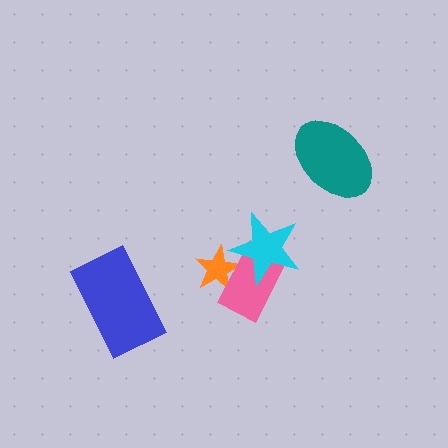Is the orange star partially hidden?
Yes, it is partially covered by another shape.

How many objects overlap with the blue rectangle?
0 objects overlap with the blue rectangle.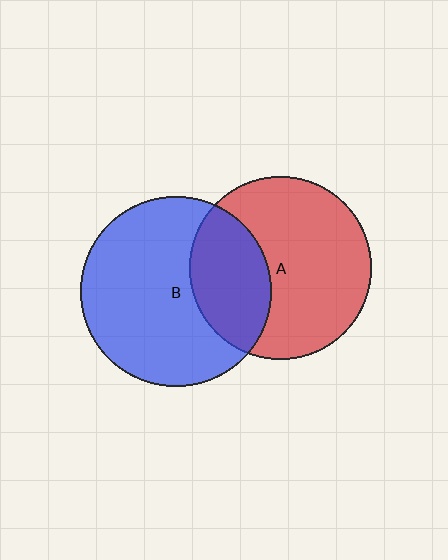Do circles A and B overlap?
Yes.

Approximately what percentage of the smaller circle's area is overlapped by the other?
Approximately 30%.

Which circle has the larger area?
Circle B (blue).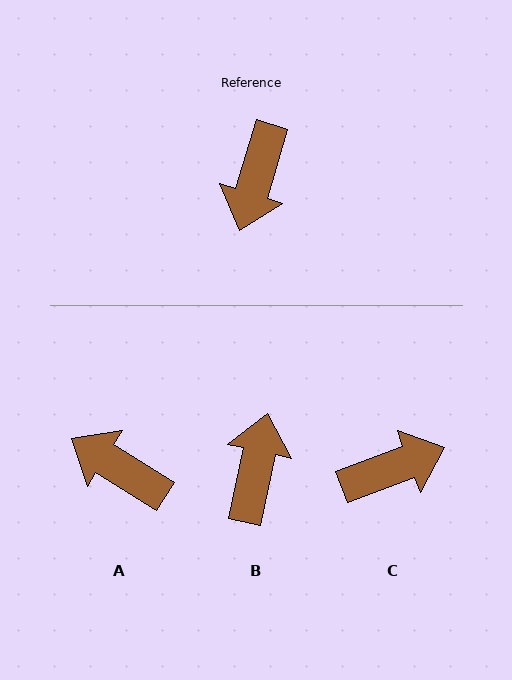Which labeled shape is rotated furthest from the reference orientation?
B, about 175 degrees away.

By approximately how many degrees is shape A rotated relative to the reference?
Approximately 105 degrees clockwise.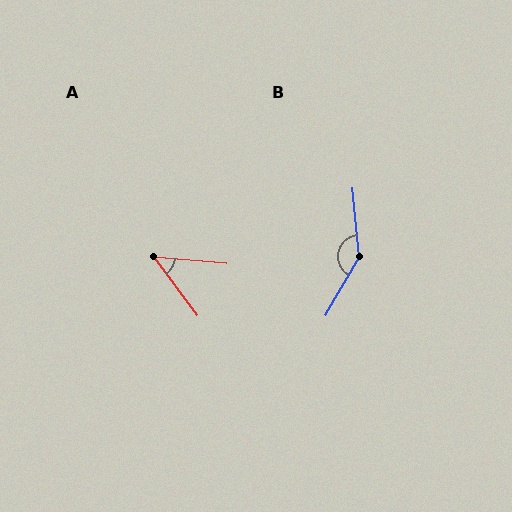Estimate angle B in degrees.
Approximately 144 degrees.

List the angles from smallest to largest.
A (49°), B (144°).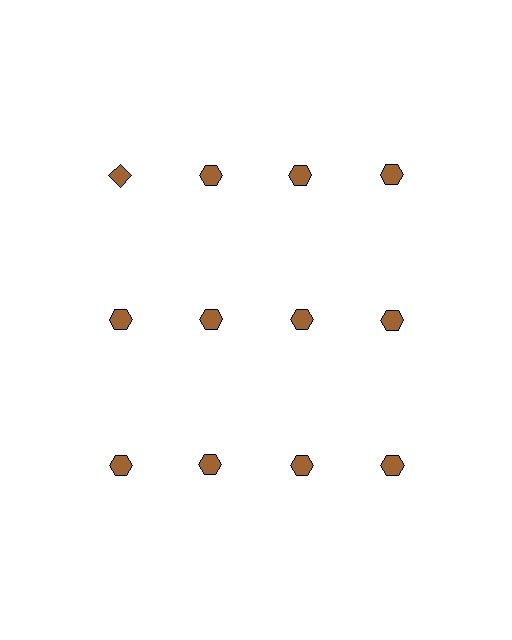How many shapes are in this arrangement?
There are 12 shapes arranged in a grid pattern.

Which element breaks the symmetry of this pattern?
The brown diamond in the top row, leftmost column breaks the symmetry. All other shapes are brown hexagons.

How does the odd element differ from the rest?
It has a different shape: diamond instead of hexagon.